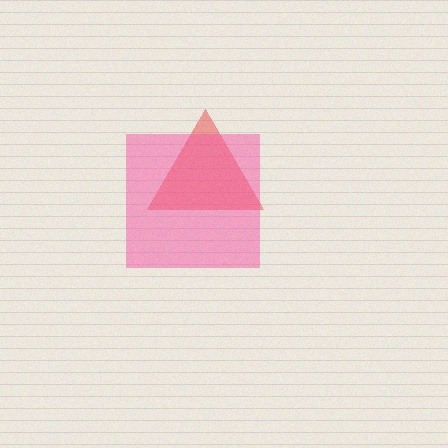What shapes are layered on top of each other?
The layered shapes are: a red triangle, a pink square.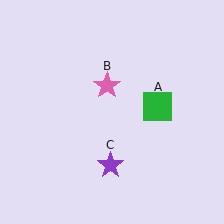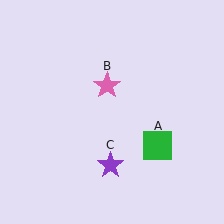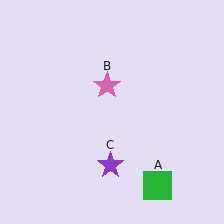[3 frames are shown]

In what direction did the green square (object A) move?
The green square (object A) moved down.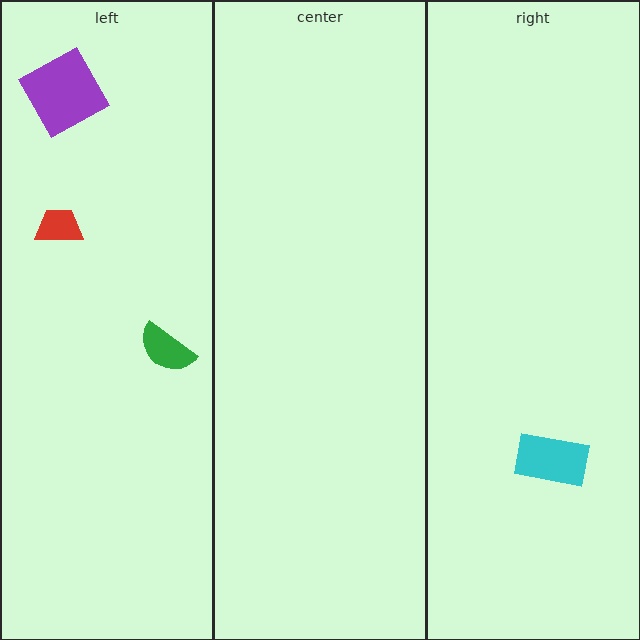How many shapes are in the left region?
3.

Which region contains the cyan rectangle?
The right region.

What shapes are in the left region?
The purple square, the red trapezoid, the green semicircle.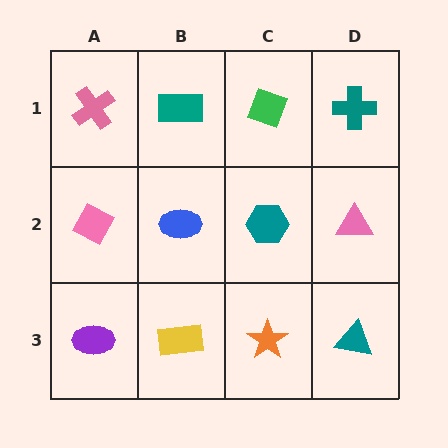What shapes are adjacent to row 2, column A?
A pink cross (row 1, column A), a purple ellipse (row 3, column A), a blue ellipse (row 2, column B).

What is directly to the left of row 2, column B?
A pink diamond.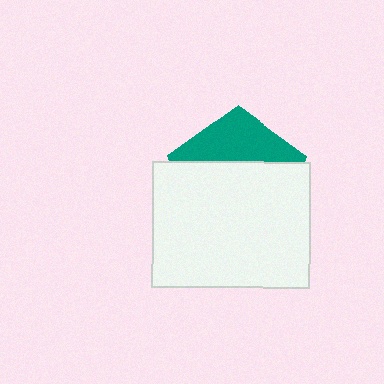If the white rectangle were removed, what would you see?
You would see the complete teal pentagon.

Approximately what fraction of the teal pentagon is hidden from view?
Roughly 66% of the teal pentagon is hidden behind the white rectangle.